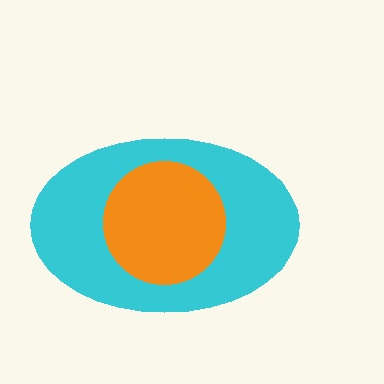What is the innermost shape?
The orange circle.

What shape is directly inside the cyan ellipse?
The orange circle.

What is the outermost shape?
The cyan ellipse.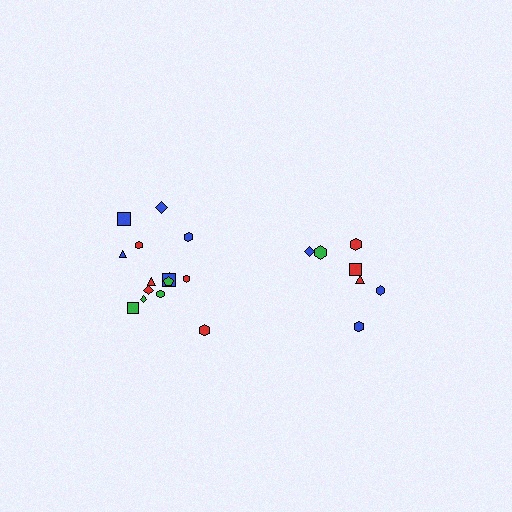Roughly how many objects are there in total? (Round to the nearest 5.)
Roughly 20 objects in total.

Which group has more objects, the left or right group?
The left group.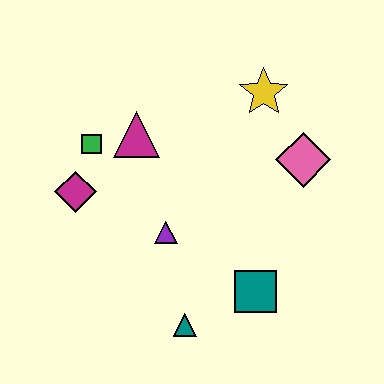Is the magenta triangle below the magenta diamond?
No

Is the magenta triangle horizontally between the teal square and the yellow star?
No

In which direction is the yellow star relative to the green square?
The yellow star is to the right of the green square.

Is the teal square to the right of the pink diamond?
No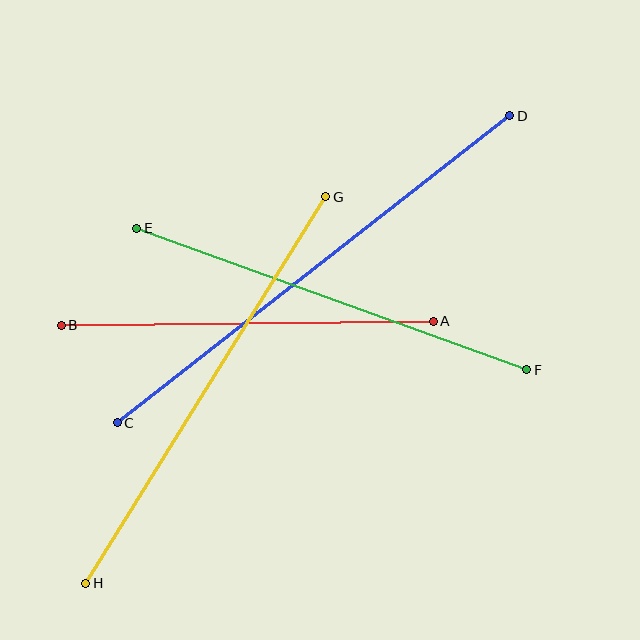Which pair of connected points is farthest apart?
Points C and D are farthest apart.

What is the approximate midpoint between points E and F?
The midpoint is at approximately (332, 299) pixels.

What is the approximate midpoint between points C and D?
The midpoint is at approximately (313, 269) pixels.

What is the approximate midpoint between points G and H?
The midpoint is at approximately (206, 390) pixels.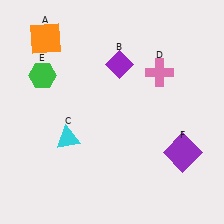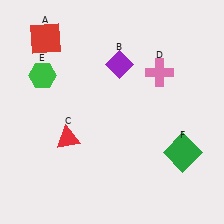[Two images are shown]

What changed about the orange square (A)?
In Image 1, A is orange. In Image 2, it changed to red.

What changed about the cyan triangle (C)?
In Image 1, C is cyan. In Image 2, it changed to red.